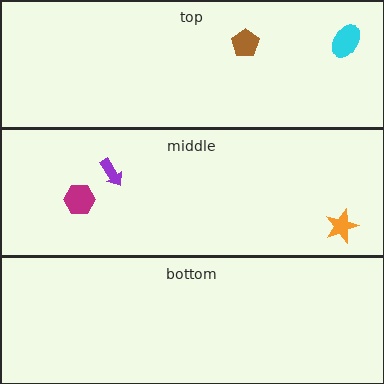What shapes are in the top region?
The cyan ellipse, the brown pentagon.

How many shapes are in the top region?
2.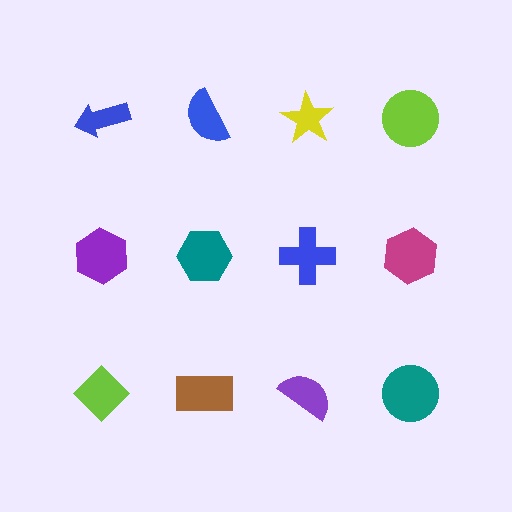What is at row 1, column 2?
A blue semicircle.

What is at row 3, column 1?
A lime diamond.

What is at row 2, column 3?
A blue cross.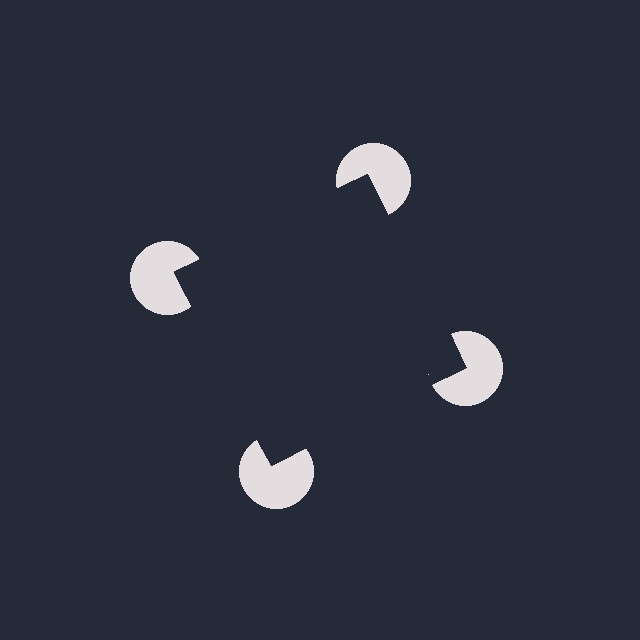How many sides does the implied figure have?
4 sides.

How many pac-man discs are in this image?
There are 4 — one at each vertex of the illusory square.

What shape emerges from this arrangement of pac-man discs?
An illusory square — its edges are inferred from the aligned wedge cuts in the pac-man discs, not physically drawn.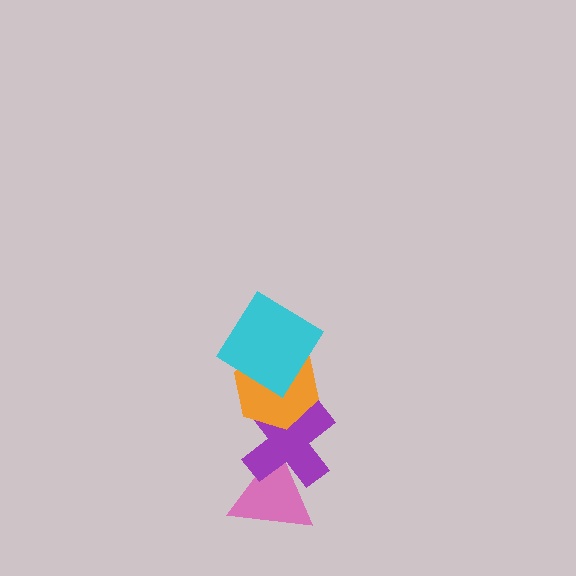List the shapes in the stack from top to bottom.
From top to bottom: the cyan diamond, the orange hexagon, the purple cross, the pink triangle.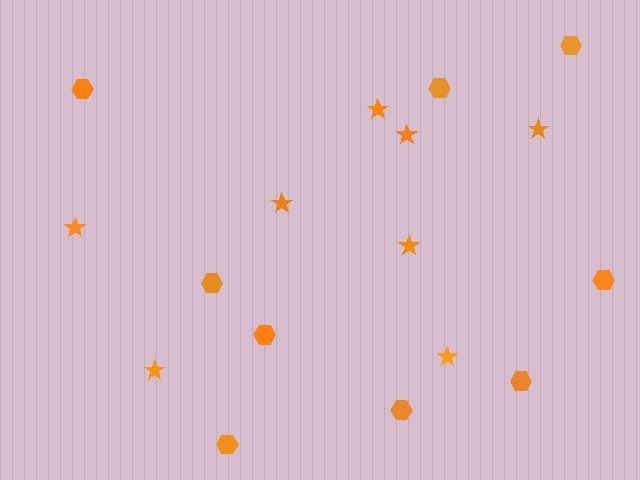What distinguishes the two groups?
There are 2 groups: one group of stars (8) and one group of hexagons (9).